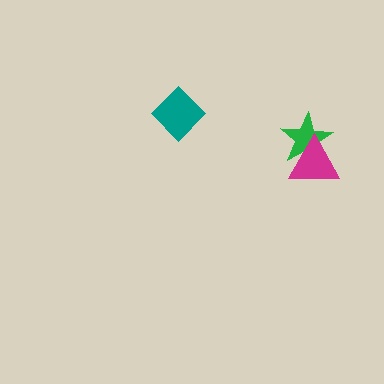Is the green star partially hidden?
Yes, it is partially covered by another shape.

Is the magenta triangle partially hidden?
No, no other shape covers it.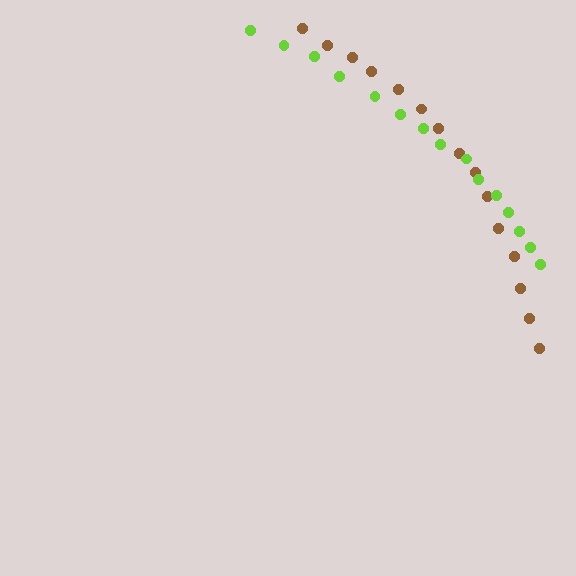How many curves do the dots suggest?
There are 2 distinct paths.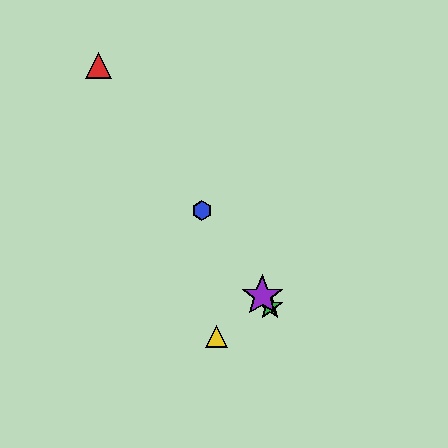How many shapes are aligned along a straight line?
4 shapes (the red triangle, the blue hexagon, the green star, the purple star) are aligned along a straight line.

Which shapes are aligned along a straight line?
The red triangle, the blue hexagon, the green star, the purple star are aligned along a straight line.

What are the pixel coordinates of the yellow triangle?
The yellow triangle is at (216, 336).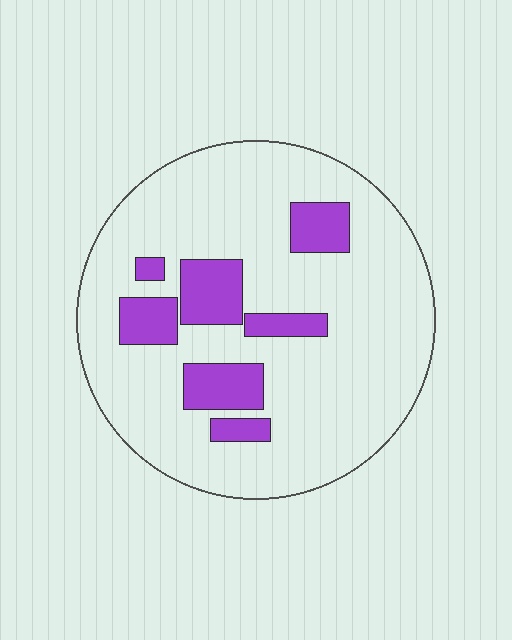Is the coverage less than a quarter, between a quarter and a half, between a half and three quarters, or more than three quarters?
Less than a quarter.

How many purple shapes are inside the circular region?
7.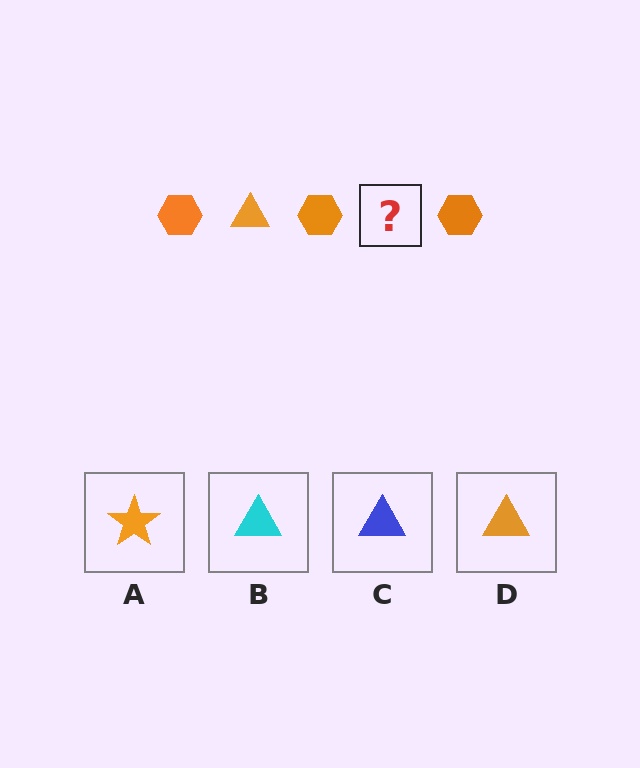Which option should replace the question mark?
Option D.